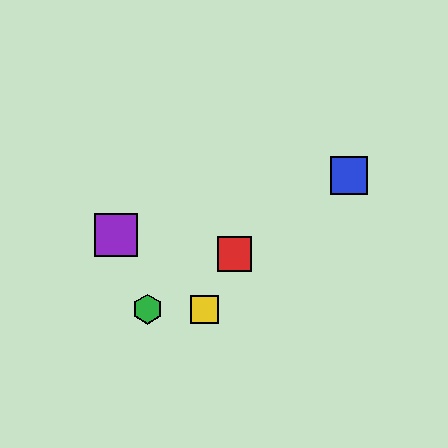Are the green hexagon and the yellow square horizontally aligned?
Yes, both are at y≈309.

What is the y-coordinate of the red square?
The red square is at y≈254.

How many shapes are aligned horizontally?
2 shapes (the green hexagon, the yellow square) are aligned horizontally.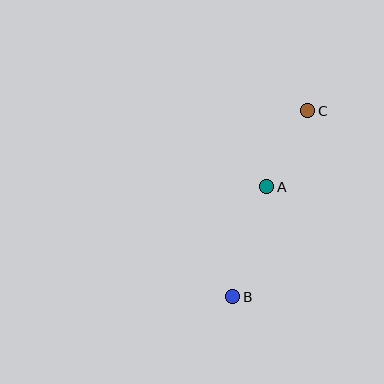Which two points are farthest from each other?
Points B and C are farthest from each other.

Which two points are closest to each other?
Points A and C are closest to each other.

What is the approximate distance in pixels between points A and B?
The distance between A and B is approximately 115 pixels.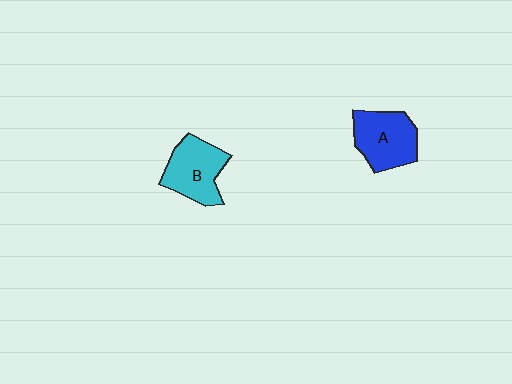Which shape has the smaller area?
Shape B (cyan).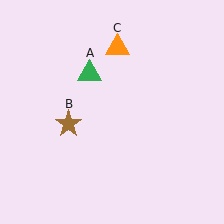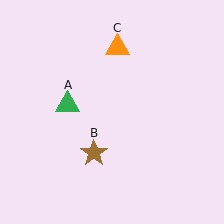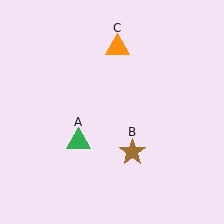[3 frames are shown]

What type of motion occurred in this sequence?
The green triangle (object A), brown star (object B) rotated counterclockwise around the center of the scene.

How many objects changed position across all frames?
2 objects changed position: green triangle (object A), brown star (object B).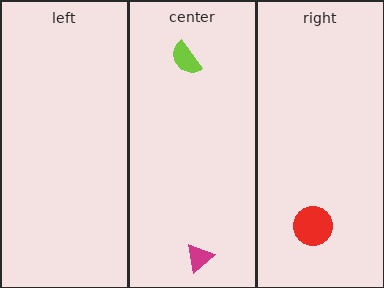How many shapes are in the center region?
2.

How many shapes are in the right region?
1.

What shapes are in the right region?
The red circle.